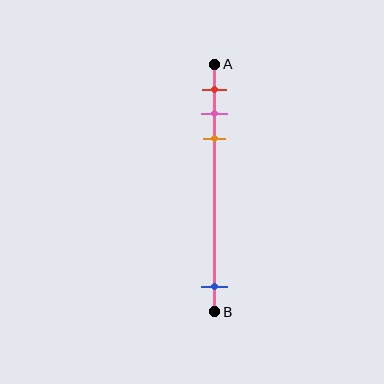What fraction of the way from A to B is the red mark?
The red mark is approximately 10% (0.1) of the way from A to B.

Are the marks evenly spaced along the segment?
No, the marks are not evenly spaced.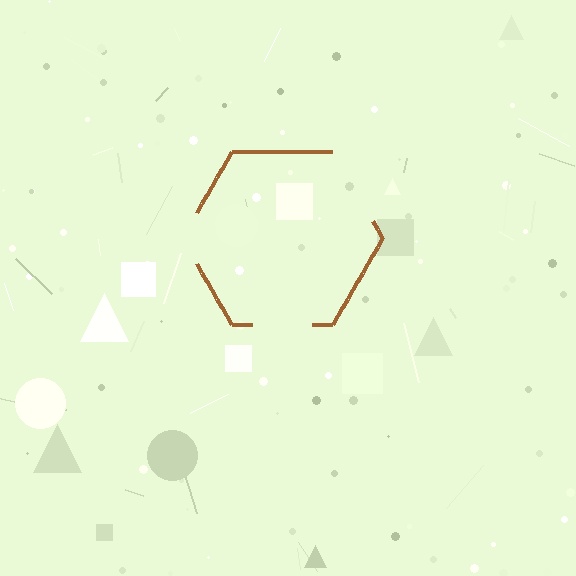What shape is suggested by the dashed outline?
The dashed outline suggests a hexagon.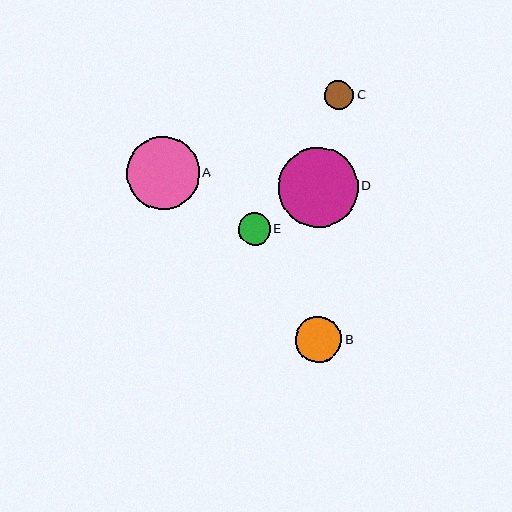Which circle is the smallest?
Circle C is the smallest with a size of approximately 29 pixels.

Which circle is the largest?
Circle D is the largest with a size of approximately 80 pixels.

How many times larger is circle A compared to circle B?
Circle A is approximately 1.6 times the size of circle B.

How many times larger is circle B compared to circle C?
Circle B is approximately 1.6 times the size of circle C.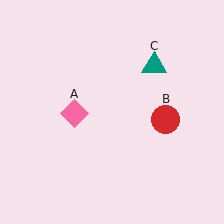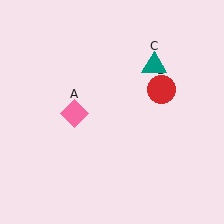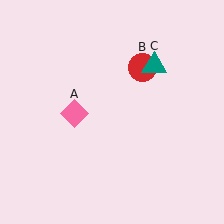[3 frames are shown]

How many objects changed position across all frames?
1 object changed position: red circle (object B).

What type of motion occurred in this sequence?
The red circle (object B) rotated counterclockwise around the center of the scene.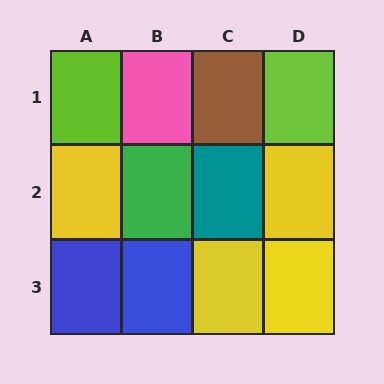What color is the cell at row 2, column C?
Teal.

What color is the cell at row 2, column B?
Green.